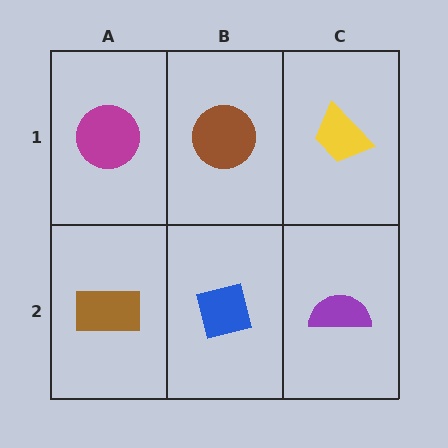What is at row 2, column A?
A brown rectangle.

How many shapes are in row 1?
3 shapes.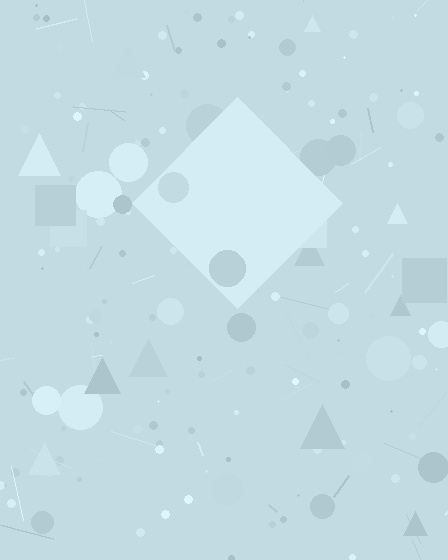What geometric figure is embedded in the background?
A diamond is embedded in the background.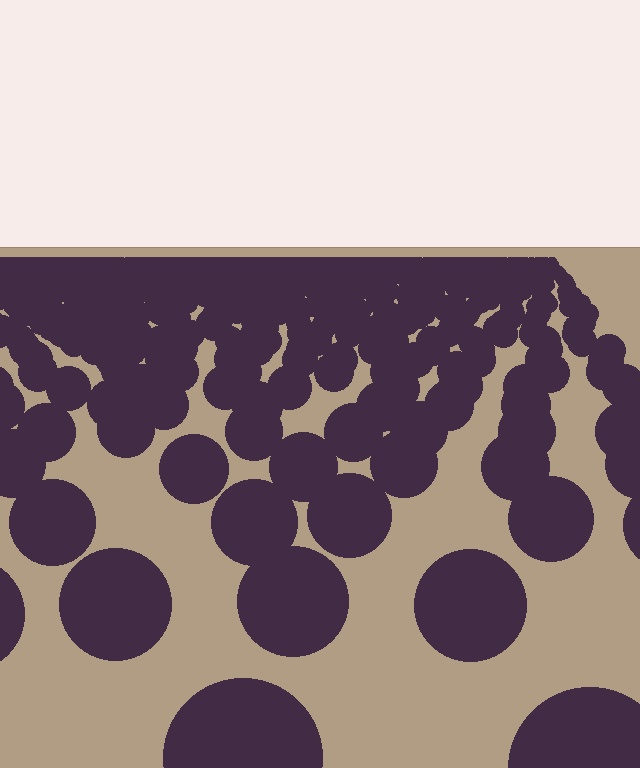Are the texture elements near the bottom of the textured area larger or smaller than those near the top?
Larger. Near the bottom, elements are closer to the viewer and appear at a bigger on-screen size.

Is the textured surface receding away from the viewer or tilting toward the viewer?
The surface is receding away from the viewer. Texture elements get smaller and denser toward the top.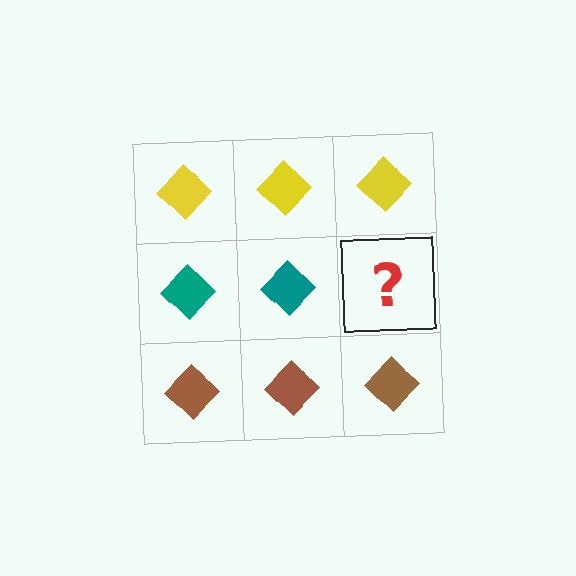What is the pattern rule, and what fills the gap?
The rule is that each row has a consistent color. The gap should be filled with a teal diamond.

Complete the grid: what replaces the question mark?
The question mark should be replaced with a teal diamond.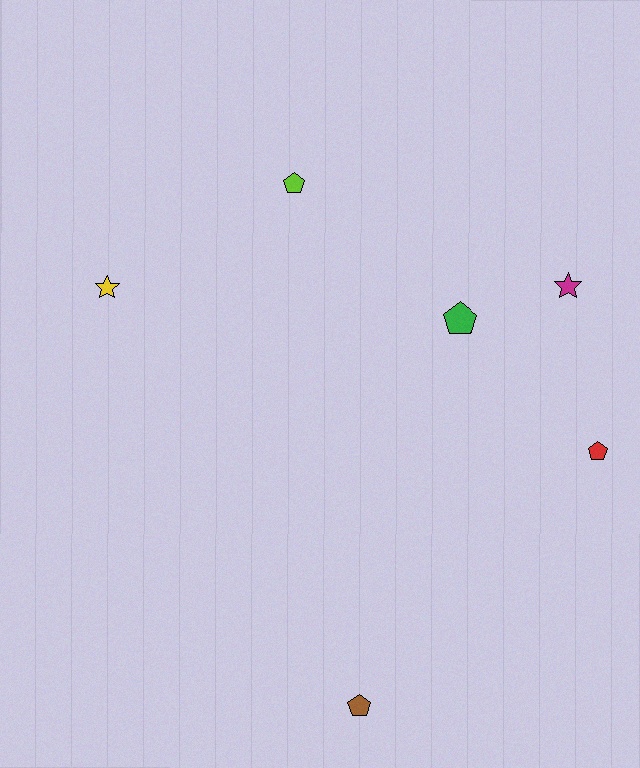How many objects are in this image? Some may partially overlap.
There are 6 objects.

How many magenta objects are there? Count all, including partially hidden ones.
There is 1 magenta object.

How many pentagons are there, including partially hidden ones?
There are 4 pentagons.